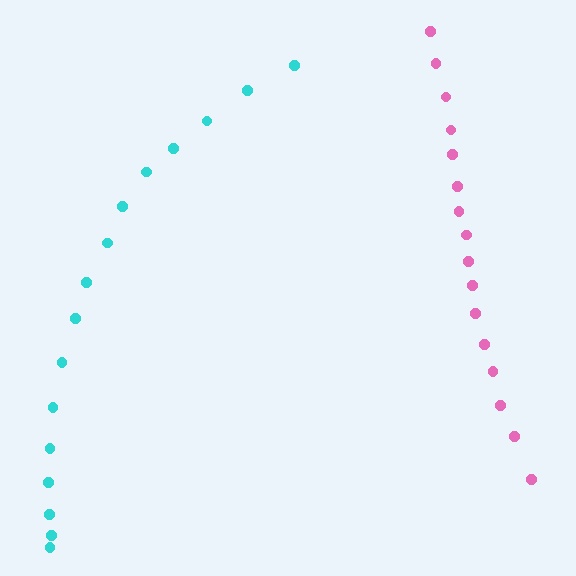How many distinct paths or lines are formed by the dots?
There are 2 distinct paths.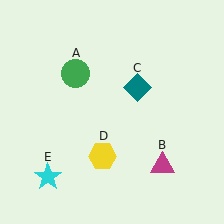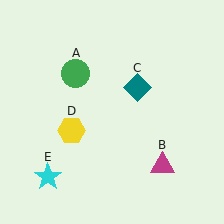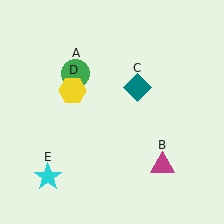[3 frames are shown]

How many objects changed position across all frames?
1 object changed position: yellow hexagon (object D).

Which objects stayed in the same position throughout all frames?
Green circle (object A) and magenta triangle (object B) and teal diamond (object C) and cyan star (object E) remained stationary.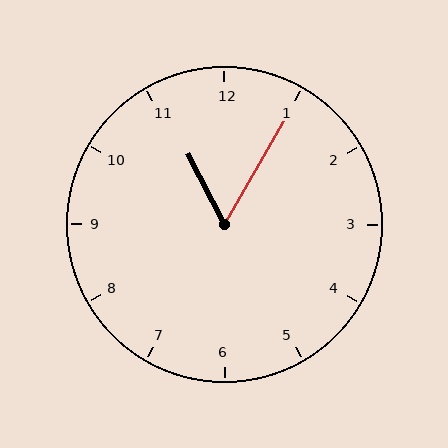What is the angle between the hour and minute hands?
Approximately 58 degrees.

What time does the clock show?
11:05.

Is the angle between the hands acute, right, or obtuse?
It is acute.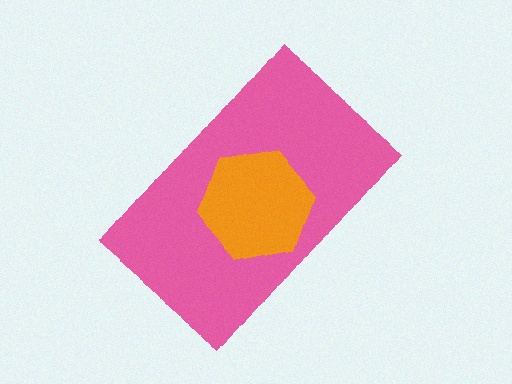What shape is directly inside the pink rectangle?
The orange hexagon.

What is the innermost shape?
The orange hexagon.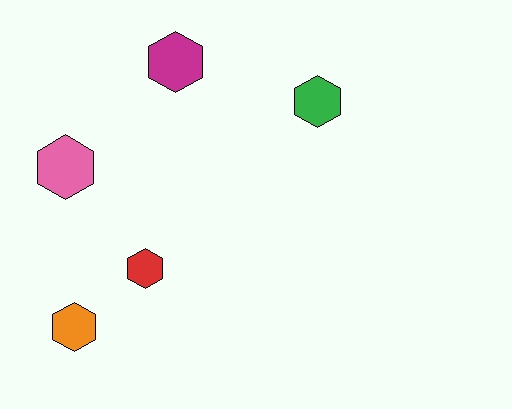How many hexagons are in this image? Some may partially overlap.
There are 5 hexagons.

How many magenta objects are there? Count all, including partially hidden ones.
There is 1 magenta object.